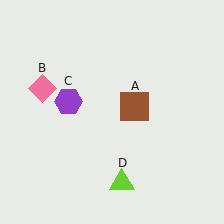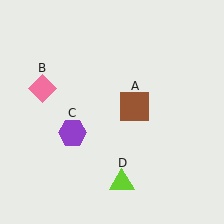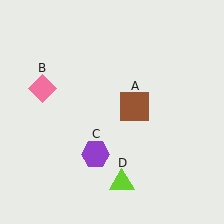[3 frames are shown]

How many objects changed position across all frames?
1 object changed position: purple hexagon (object C).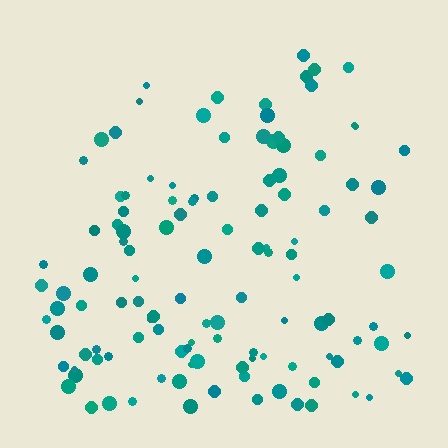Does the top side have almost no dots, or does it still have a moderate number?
Still a moderate number, just noticeably fewer than the bottom.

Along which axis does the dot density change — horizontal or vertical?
Vertical.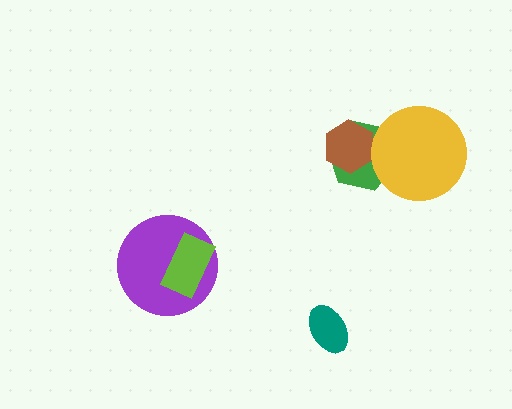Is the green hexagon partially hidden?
Yes, it is partially covered by another shape.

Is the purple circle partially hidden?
Yes, it is partially covered by another shape.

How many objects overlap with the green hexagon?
2 objects overlap with the green hexagon.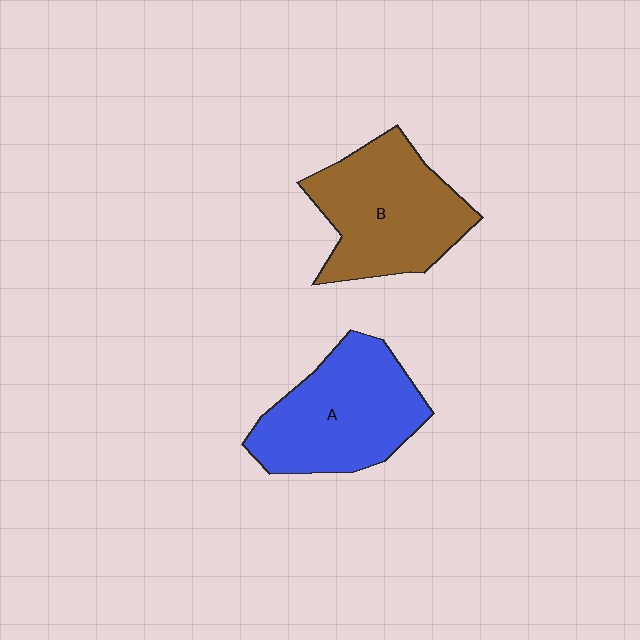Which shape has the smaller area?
Shape A (blue).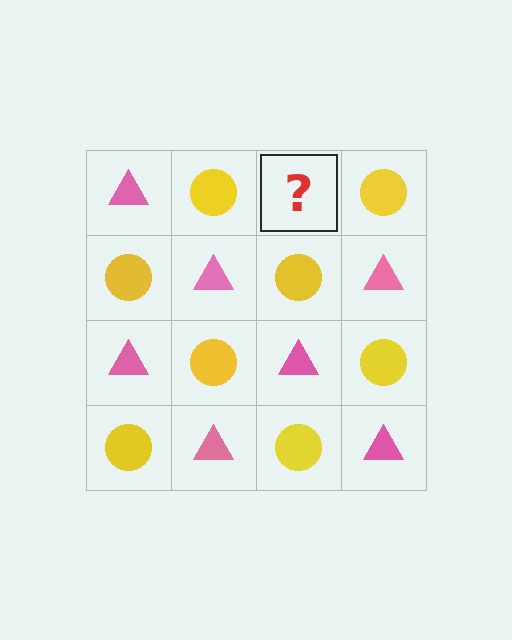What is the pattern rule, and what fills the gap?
The rule is that it alternates pink triangle and yellow circle in a checkerboard pattern. The gap should be filled with a pink triangle.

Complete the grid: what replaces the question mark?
The question mark should be replaced with a pink triangle.